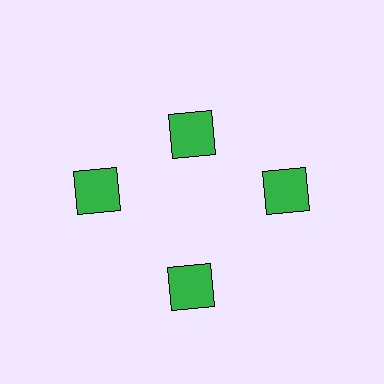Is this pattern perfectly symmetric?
No. The 4 green squares are arranged in a ring, but one element near the 12 o'clock position is pulled inward toward the center, breaking the 4-fold rotational symmetry.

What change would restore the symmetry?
The symmetry would be restored by moving it outward, back onto the ring so that all 4 squares sit at equal angles and equal distance from the center.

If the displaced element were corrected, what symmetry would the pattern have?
It would have 4-fold rotational symmetry — the pattern would map onto itself every 90 degrees.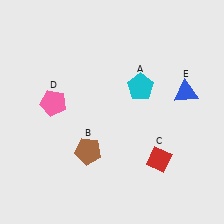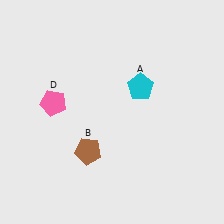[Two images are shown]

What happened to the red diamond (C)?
The red diamond (C) was removed in Image 2. It was in the bottom-right area of Image 1.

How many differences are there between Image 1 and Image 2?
There are 2 differences between the two images.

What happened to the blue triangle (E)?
The blue triangle (E) was removed in Image 2. It was in the top-right area of Image 1.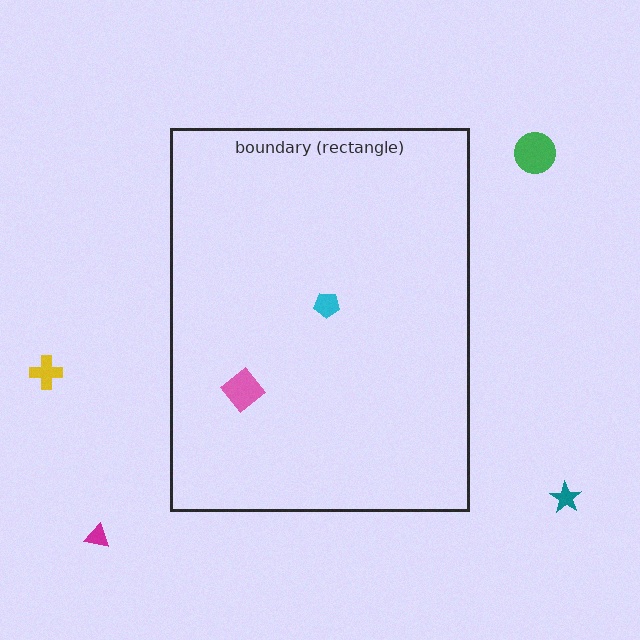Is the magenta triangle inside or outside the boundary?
Outside.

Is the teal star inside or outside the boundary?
Outside.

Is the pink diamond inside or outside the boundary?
Inside.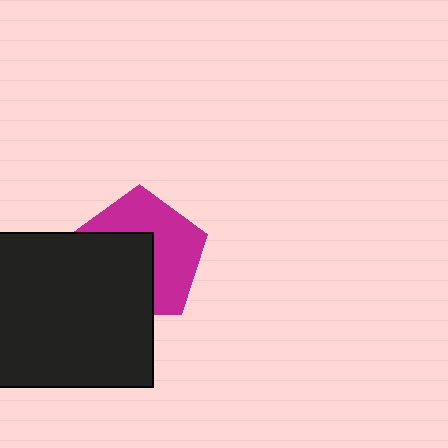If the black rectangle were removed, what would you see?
You would see the complete magenta pentagon.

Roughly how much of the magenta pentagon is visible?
About half of it is visible (roughly 53%).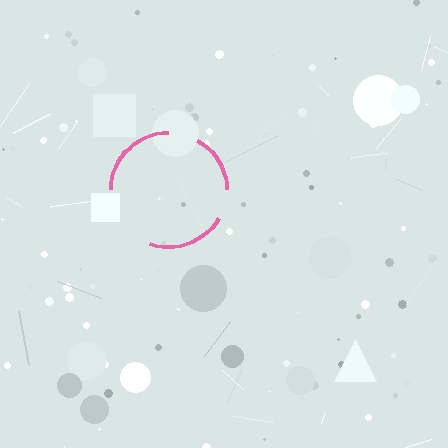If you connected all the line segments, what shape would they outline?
They would outline a circle.